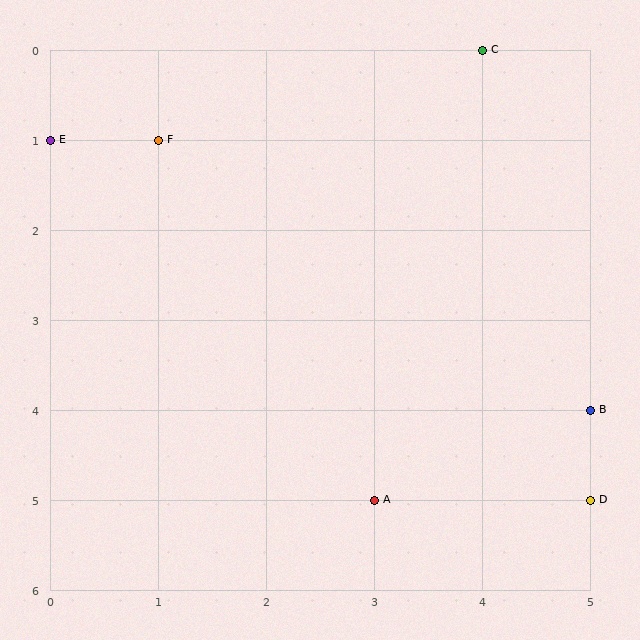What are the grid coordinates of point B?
Point B is at grid coordinates (5, 4).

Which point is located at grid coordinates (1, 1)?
Point F is at (1, 1).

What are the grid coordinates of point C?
Point C is at grid coordinates (4, 0).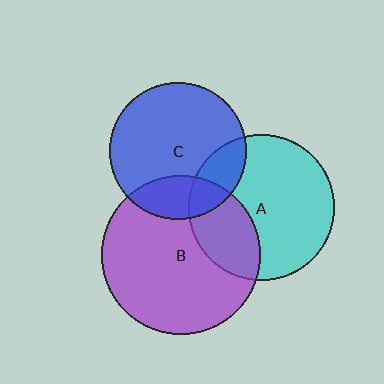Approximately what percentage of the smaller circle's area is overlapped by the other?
Approximately 20%.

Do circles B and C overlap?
Yes.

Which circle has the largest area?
Circle B (purple).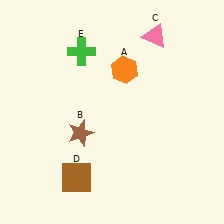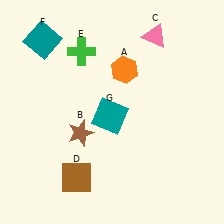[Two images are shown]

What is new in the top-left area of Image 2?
A teal square (F) was added in the top-left area of Image 2.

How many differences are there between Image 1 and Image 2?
There are 2 differences between the two images.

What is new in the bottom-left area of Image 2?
A teal square (G) was added in the bottom-left area of Image 2.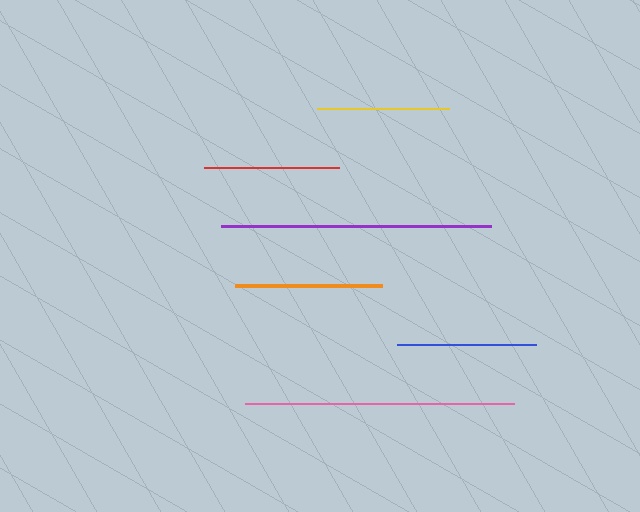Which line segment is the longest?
The purple line is the longest at approximately 271 pixels.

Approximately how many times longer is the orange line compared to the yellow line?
The orange line is approximately 1.1 times the length of the yellow line.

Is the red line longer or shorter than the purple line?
The purple line is longer than the red line.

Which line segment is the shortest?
The yellow line is the shortest at approximately 132 pixels.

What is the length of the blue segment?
The blue segment is approximately 139 pixels long.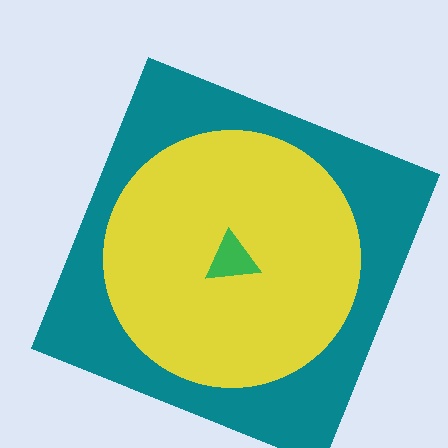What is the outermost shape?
The teal square.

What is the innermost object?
The green triangle.